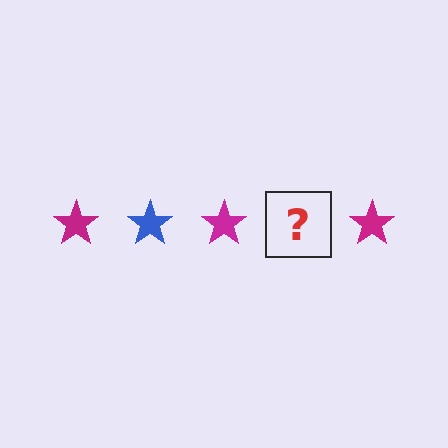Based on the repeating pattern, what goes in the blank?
The blank should be a blue star.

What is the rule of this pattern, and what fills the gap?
The rule is that the pattern cycles through magenta, blue stars. The gap should be filled with a blue star.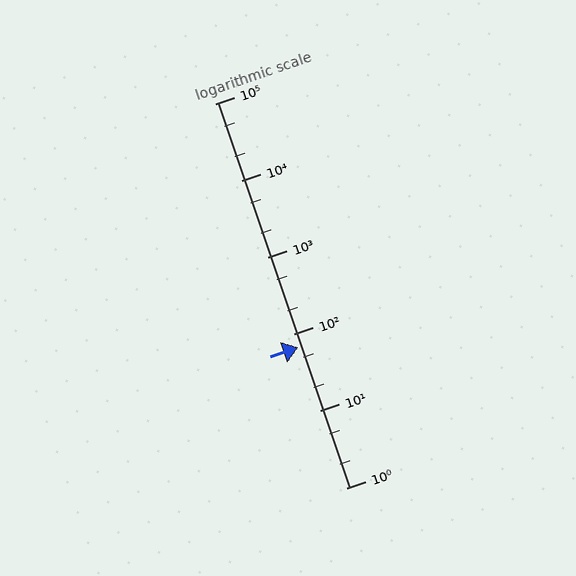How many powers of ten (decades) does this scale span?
The scale spans 5 decades, from 1 to 100000.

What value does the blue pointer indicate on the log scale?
The pointer indicates approximately 68.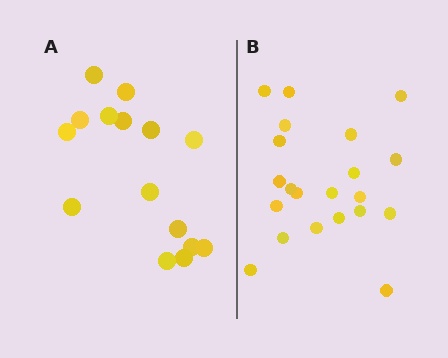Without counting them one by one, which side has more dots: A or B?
Region B (the right region) has more dots.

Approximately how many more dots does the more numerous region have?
Region B has about 6 more dots than region A.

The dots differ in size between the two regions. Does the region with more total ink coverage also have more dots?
No. Region A has more total ink coverage because its dots are larger, but region B actually contains more individual dots. Total area can be misleading — the number of items is what matters here.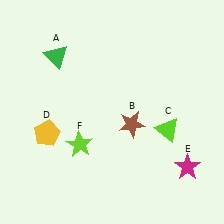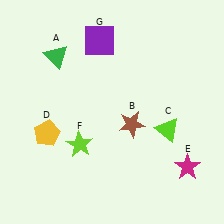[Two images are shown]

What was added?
A purple square (G) was added in Image 2.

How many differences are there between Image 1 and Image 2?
There is 1 difference between the two images.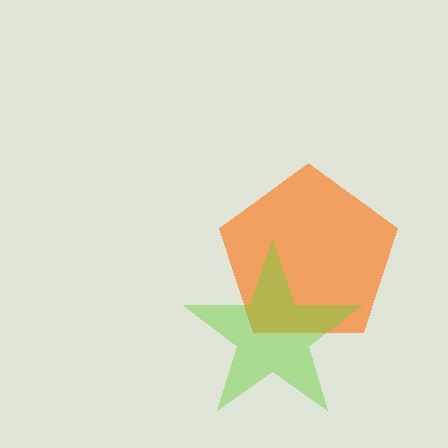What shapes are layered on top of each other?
The layered shapes are: an orange pentagon, a lime star.